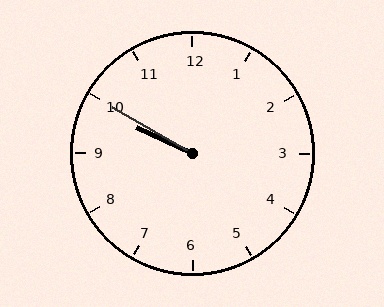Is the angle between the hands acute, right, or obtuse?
It is acute.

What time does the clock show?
9:50.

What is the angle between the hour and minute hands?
Approximately 5 degrees.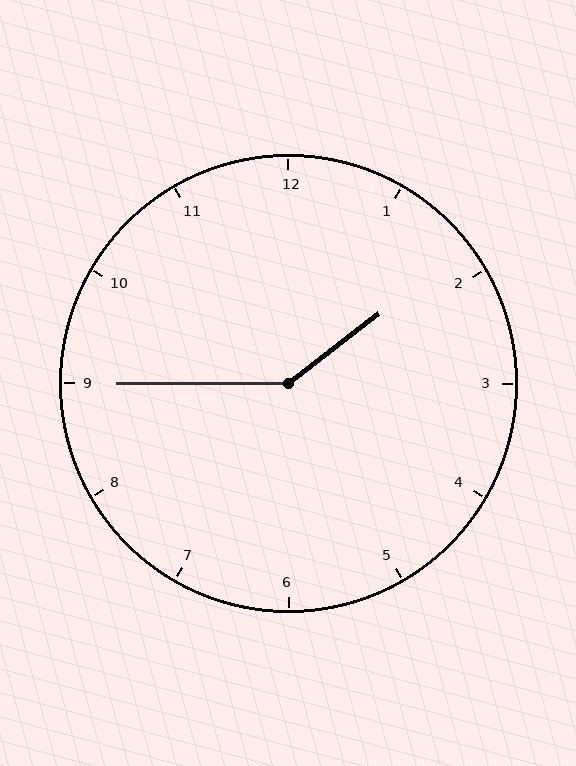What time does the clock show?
1:45.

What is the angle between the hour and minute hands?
Approximately 142 degrees.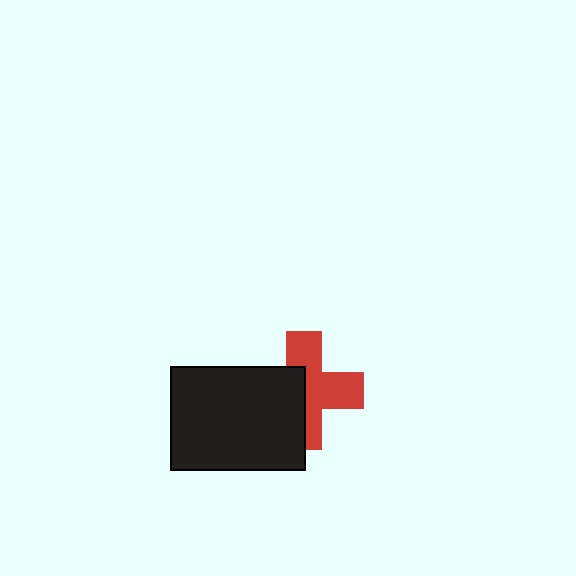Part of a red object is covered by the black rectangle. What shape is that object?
It is a cross.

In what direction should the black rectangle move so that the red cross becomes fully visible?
The black rectangle should move left. That is the shortest direction to clear the overlap and leave the red cross fully visible.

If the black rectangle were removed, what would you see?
You would see the complete red cross.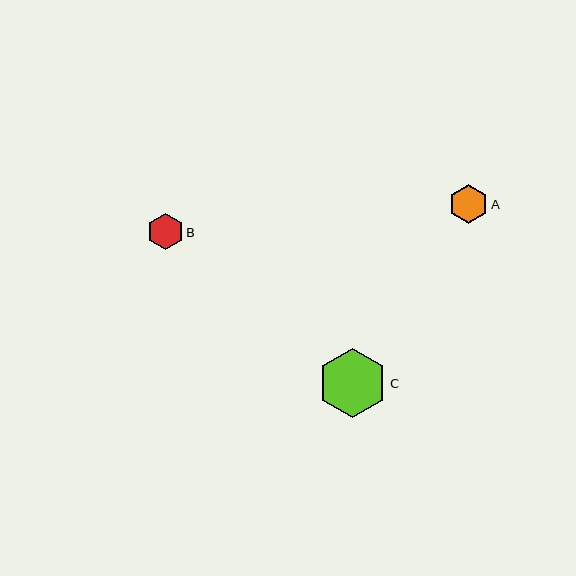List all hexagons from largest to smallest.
From largest to smallest: C, A, B.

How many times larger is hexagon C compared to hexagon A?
Hexagon C is approximately 1.8 times the size of hexagon A.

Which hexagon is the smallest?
Hexagon B is the smallest with a size of approximately 36 pixels.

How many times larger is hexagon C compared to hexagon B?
Hexagon C is approximately 1.9 times the size of hexagon B.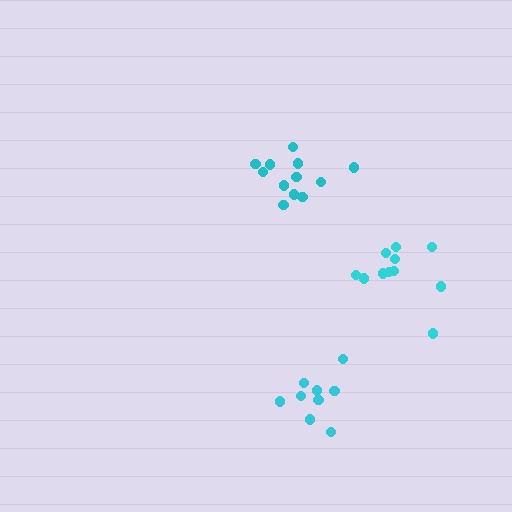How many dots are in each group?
Group 1: 12 dots, Group 2: 9 dots, Group 3: 11 dots (32 total).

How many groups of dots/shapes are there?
There are 3 groups.